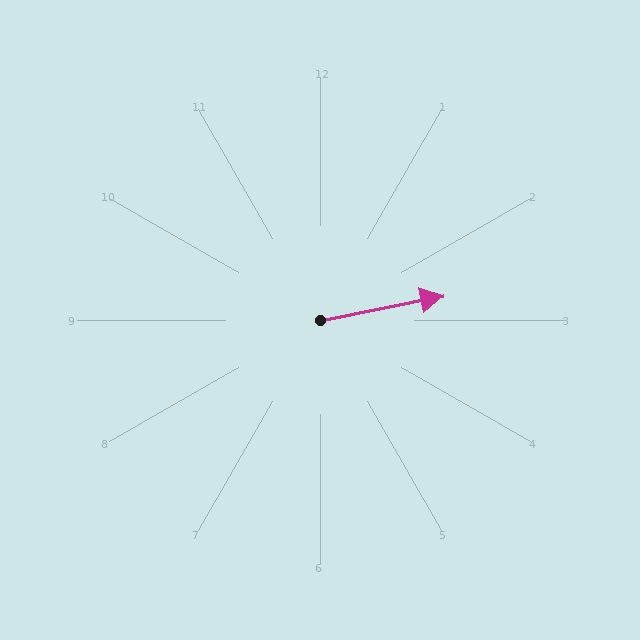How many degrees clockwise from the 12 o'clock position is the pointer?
Approximately 79 degrees.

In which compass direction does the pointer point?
East.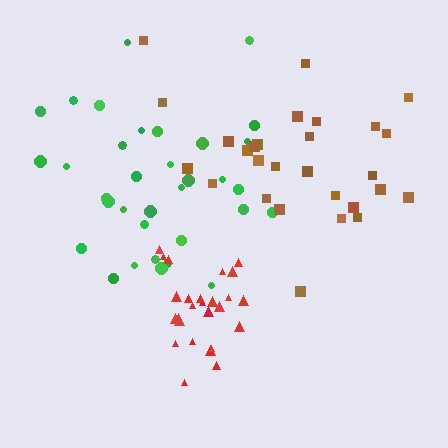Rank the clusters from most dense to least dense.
red, green, brown.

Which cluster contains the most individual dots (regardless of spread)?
Green (35).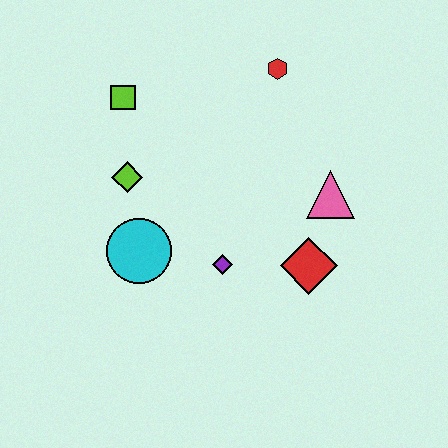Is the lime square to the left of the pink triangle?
Yes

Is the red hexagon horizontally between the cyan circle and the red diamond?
Yes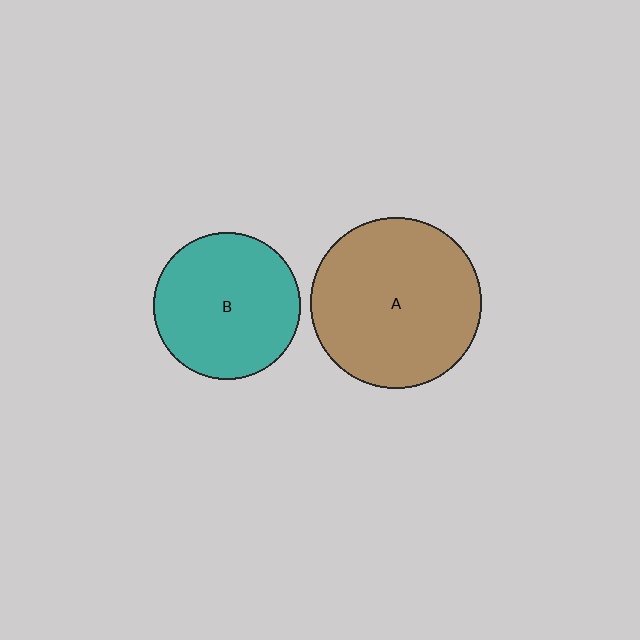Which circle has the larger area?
Circle A (brown).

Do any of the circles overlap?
No, none of the circles overlap.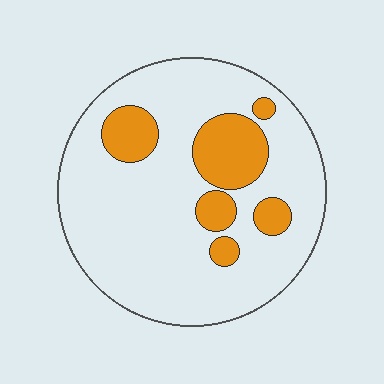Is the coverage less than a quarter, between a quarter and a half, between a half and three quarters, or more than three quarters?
Less than a quarter.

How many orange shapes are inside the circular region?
6.